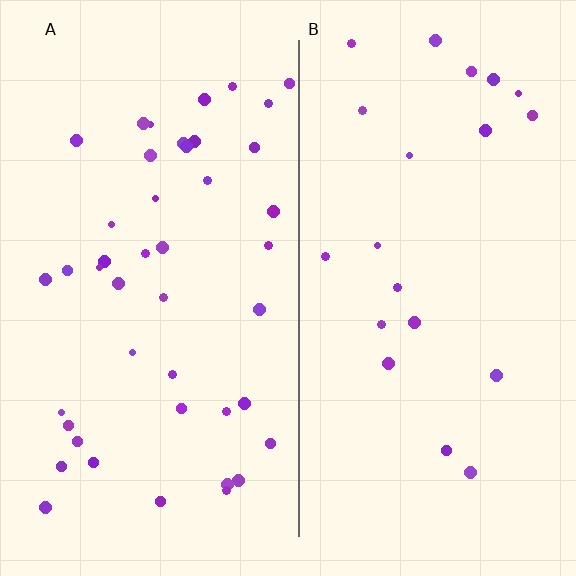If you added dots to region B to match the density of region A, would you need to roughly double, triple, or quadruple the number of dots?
Approximately double.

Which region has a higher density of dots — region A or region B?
A (the left).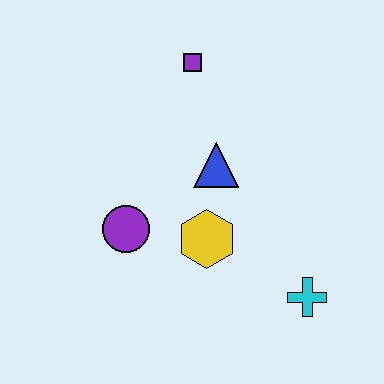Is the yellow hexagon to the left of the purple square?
No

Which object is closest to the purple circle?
The yellow hexagon is closest to the purple circle.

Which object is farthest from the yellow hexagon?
The purple square is farthest from the yellow hexagon.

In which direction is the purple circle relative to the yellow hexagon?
The purple circle is to the left of the yellow hexagon.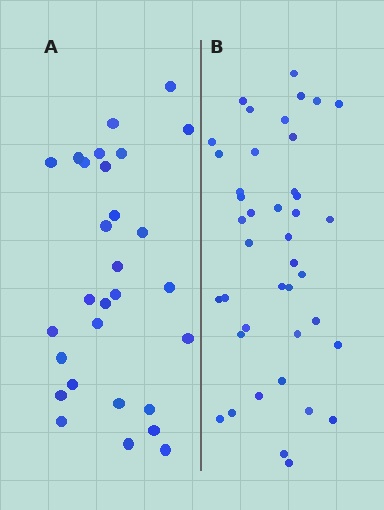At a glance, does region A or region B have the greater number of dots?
Region B (the right region) has more dots.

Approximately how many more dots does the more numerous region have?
Region B has roughly 12 or so more dots than region A.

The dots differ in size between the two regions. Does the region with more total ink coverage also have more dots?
No. Region A has more total ink coverage because its dots are larger, but region B actually contains more individual dots. Total area can be misleading — the number of items is what matters here.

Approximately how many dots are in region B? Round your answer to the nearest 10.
About 40 dots. (The exact count is 41, which rounds to 40.)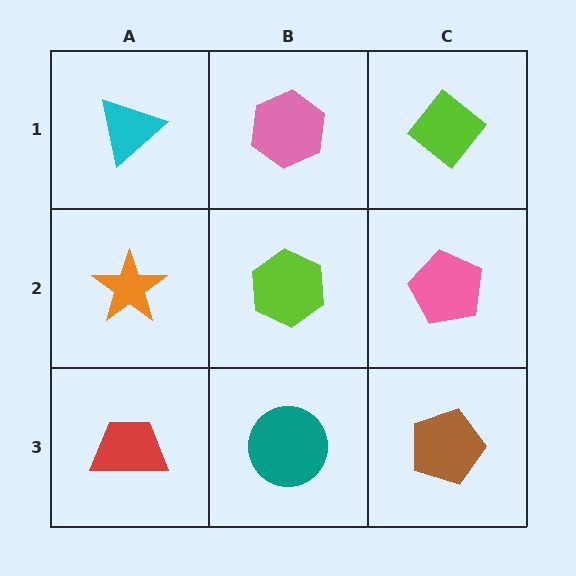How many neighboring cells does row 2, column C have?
3.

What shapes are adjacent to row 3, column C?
A pink pentagon (row 2, column C), a teal circle (row 3, column B).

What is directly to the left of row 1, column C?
A pink hexagon.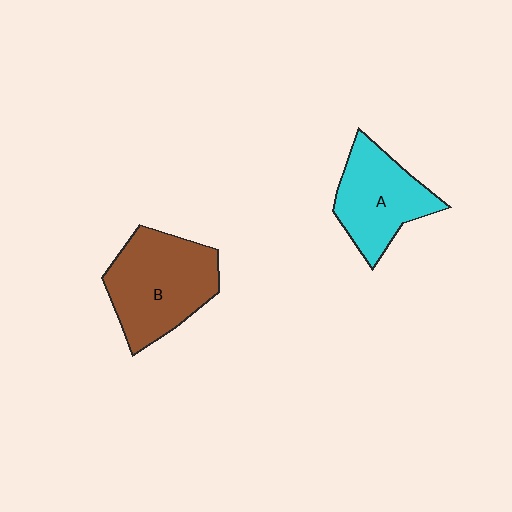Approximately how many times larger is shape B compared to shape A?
Approximately 1.3 times.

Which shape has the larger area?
Shape B (brown).